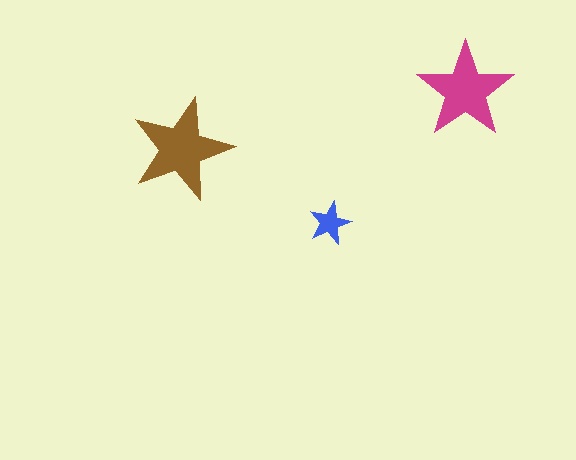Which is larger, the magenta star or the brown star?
The brown one.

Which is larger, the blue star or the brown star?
The brown one.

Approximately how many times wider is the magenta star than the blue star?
About 2.5 times wider.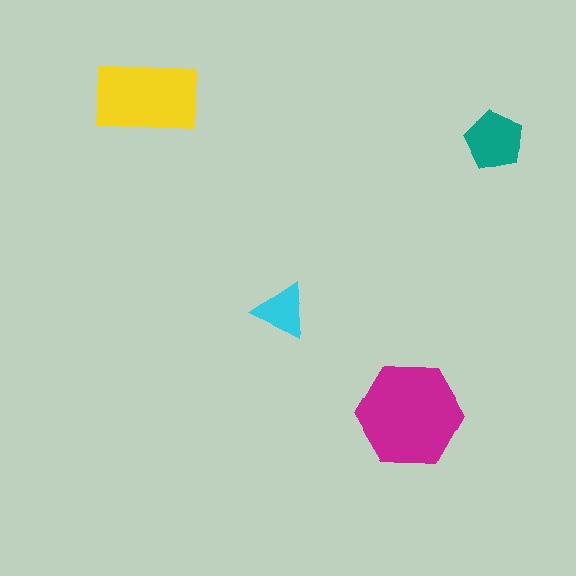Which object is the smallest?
The cyan triangle.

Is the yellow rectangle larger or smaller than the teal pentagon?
Larger.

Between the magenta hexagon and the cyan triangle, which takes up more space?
The magenta hexagon.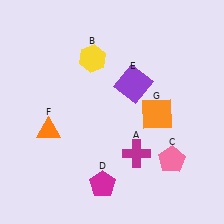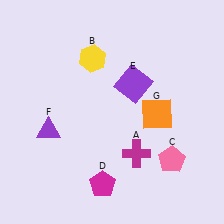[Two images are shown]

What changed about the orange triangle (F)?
In Image 1, F is orange. In Image 2, it changed to purple.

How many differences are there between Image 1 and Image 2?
There is 1 difference between the two images.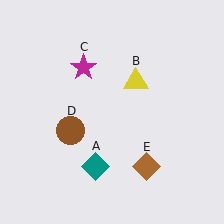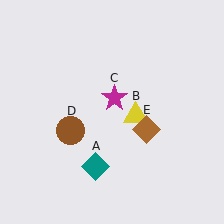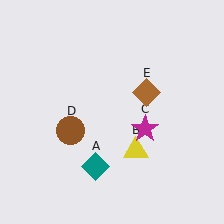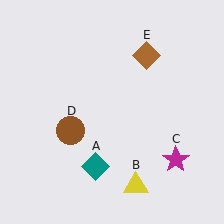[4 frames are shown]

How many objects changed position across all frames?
3 objects changed position: yellow triangle (object B), magenta star (object C), brown diamond (object E).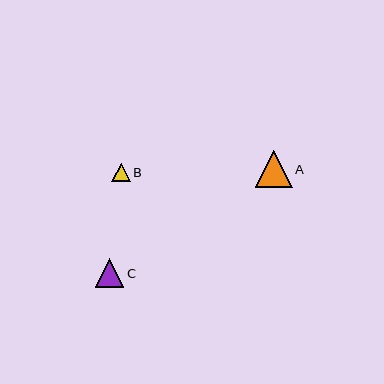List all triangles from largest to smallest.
From largest to smallest: A, C, B.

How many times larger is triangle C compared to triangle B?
Triangle C is approximately 1.6 times the size of triangle B.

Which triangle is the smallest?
Triangle B is the smallest with a size of approximately 18 pixels.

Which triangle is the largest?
Triangle A is the largest with a size of approximately 37 pixels.